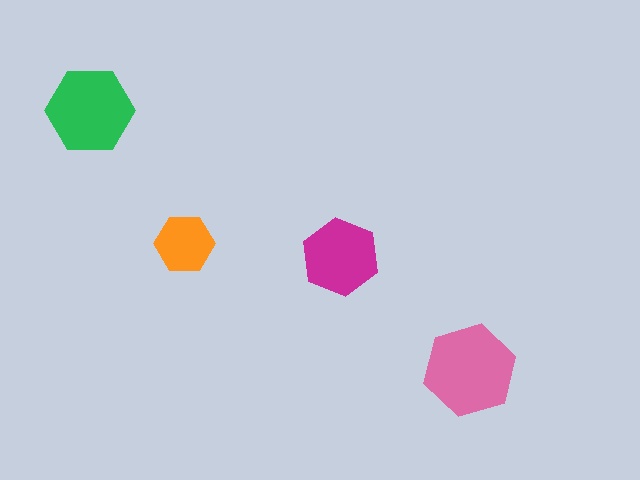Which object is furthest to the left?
The green hexagon is leftmost.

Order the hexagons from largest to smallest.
the pink one, the green one, the magenta one, the orange one.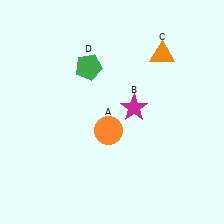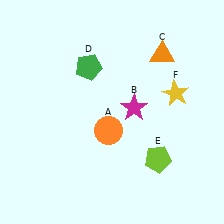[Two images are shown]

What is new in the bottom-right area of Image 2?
A lime pentagon (E) was added in the bottom-right area of Image 2.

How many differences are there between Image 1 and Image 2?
There are 2 differences between the two images.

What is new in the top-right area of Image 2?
A yellow star (F) was added in the top-right area of Image 2.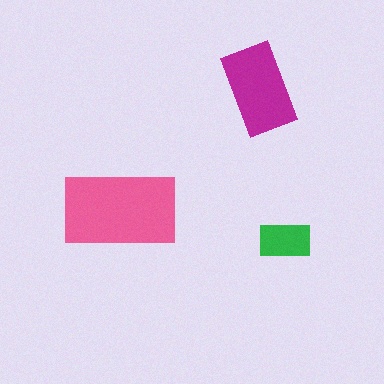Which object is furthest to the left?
The pink rectangle is leftmost.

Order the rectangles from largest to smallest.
the pink one, the magenta one, the green one.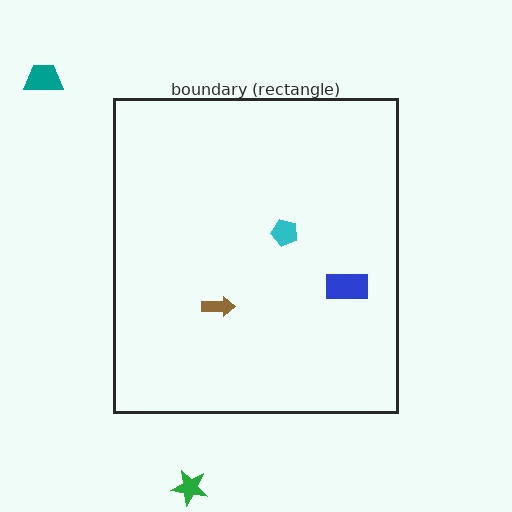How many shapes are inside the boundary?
3 inside, 2 outside.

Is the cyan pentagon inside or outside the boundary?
Inside.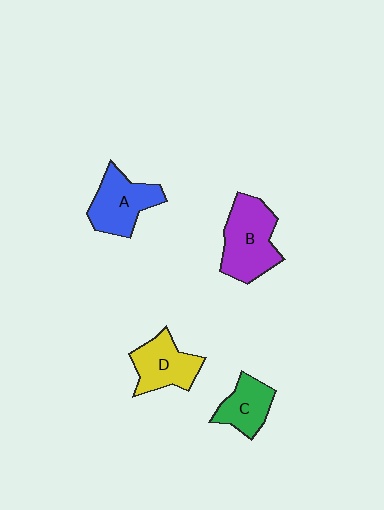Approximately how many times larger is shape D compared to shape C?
Approximately 1.2 times.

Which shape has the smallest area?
Shape C (green).